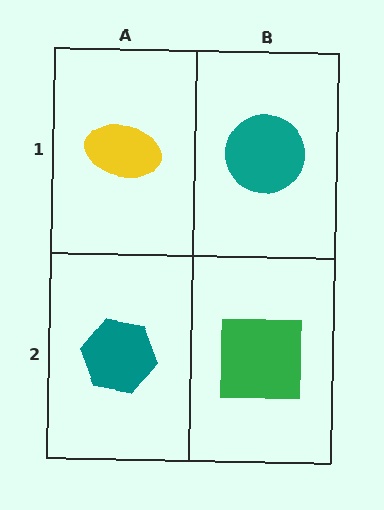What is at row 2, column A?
A teal hexagon.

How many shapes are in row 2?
2 shapes.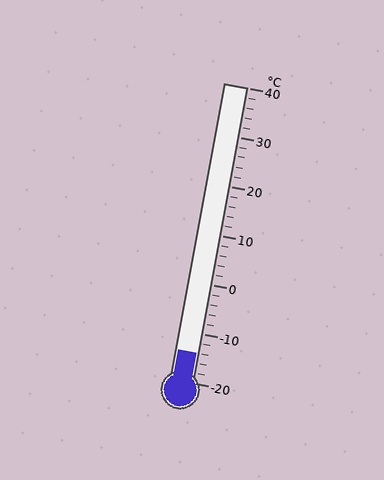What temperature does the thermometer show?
The thermometer shows approximately -14°C.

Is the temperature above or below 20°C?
The temperature is below 20°C.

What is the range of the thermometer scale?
The thermometer scale ranges from -20°C to 40°C.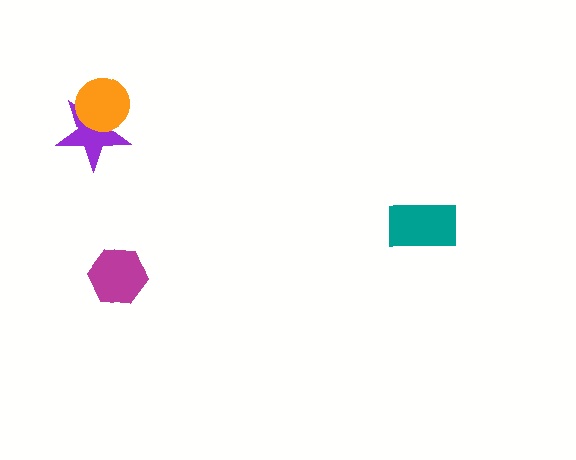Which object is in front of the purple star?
The orange circle is in front of the purple star.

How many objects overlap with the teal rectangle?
0 objects overlap with the teal rectangle.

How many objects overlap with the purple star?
1 object overlaps with the purple star.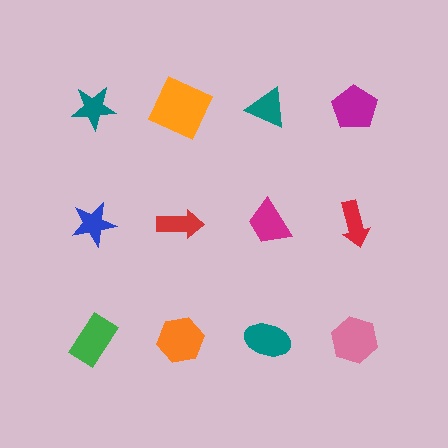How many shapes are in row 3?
4 shapes.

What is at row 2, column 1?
A blue star.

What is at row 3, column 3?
A teal ellipse.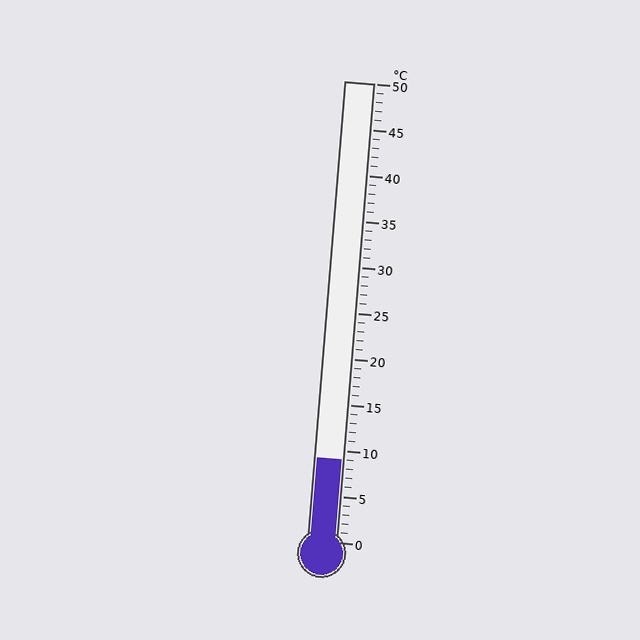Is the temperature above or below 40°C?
The temperature is below 40°C.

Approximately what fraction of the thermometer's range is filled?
The thermometer is filled to approximately 20% of its range.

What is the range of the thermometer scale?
The thermometer scale ranges from 0°C to 50°C.